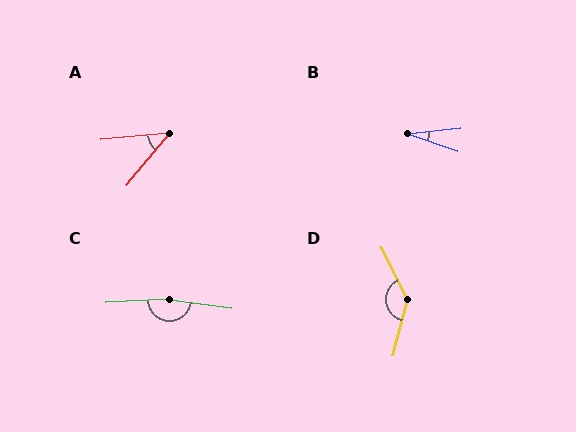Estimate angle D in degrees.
Approximately 139 degrees.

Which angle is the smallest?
B, at approximately 24 degrees.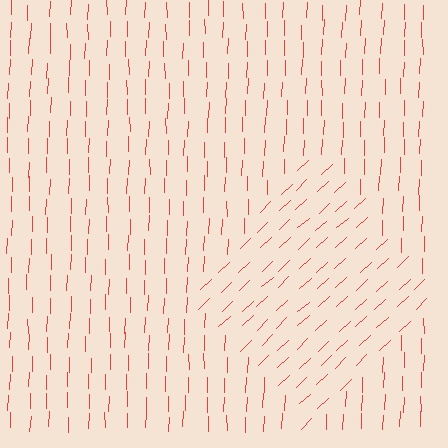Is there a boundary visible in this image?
Yes, there is a texture boundary formed by a change in line orientation.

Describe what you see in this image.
The image is filled with small red line segments. A diamond region in the image has lines oriented differently from the surrounding lines, creating a visible texture boundary.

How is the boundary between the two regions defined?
The boundary is defined purely by a change in line orientation (approximately 45 degrees difference). All lines are the same color and thickness.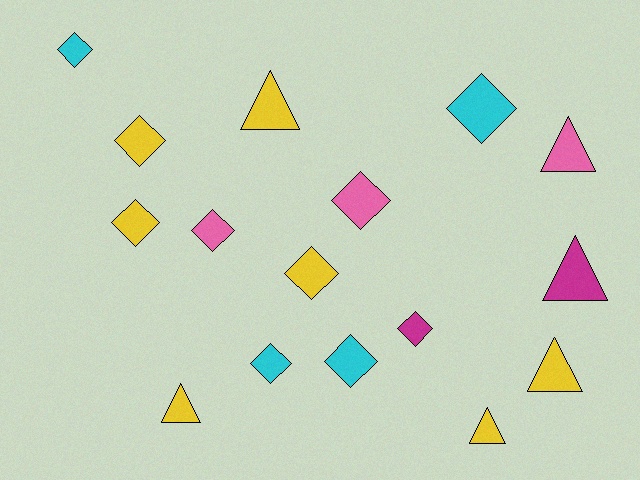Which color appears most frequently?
Yellow, with 7 objects.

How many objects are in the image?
There are 16 objects.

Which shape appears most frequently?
Diamond, with 10 objects.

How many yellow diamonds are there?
There are 3 yellow diamonds.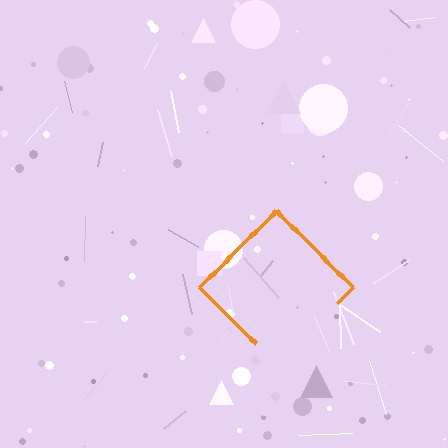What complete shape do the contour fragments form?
The contour fragments form a diamond.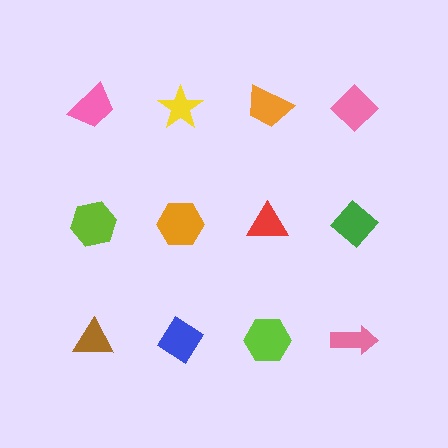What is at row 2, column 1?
A lime hexagon.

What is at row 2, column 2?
An orange hexagon.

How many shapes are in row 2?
4 shapes.